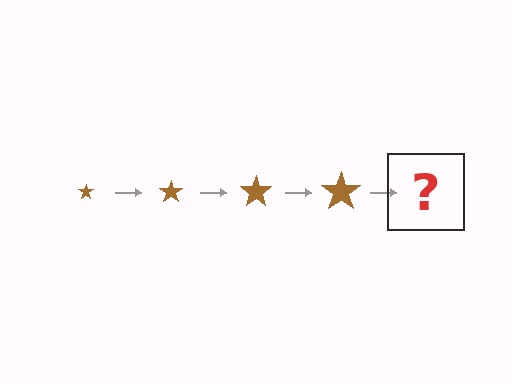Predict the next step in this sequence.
The next step is a brown star, larger than the previous one.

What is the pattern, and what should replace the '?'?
The pattern is that the star gets progressively larger each step. The '?' should be a brown star, larger than the previous one.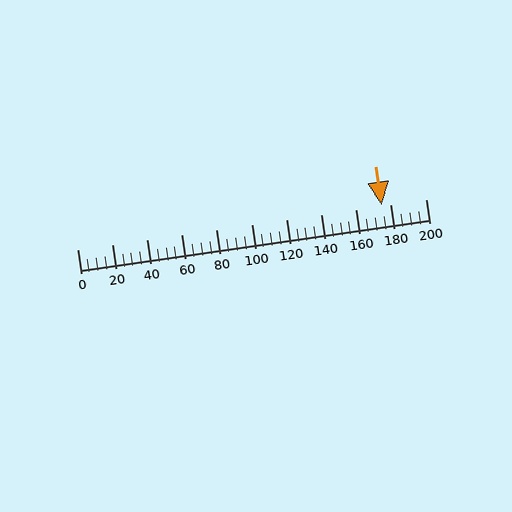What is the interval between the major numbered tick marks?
The major tick marks are spaced 20 units apart.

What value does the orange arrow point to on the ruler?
The orange arrow points to approximately 174.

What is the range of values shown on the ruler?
The ruler shows values from 0 to 200.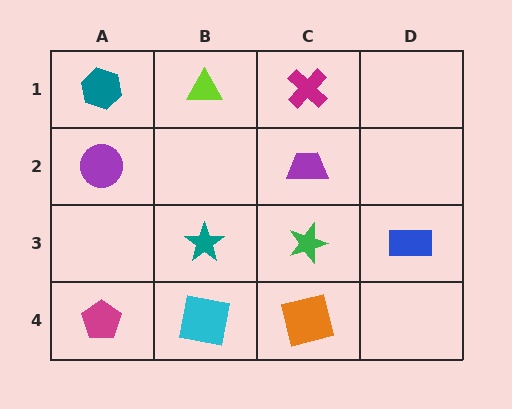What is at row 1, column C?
A magenta cross.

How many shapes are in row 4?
3 shapes.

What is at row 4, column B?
A cyan square.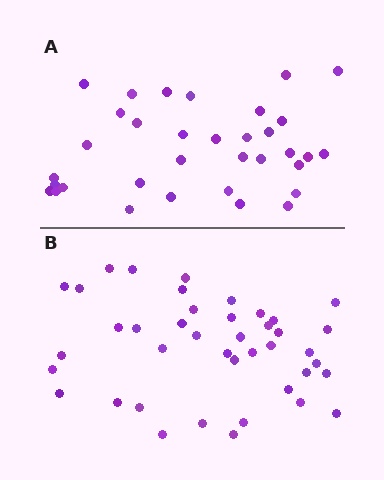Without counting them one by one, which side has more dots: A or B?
Region B (the bottom region) has more dots.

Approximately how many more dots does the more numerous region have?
Region B has roughly 8 or so more dots than region A.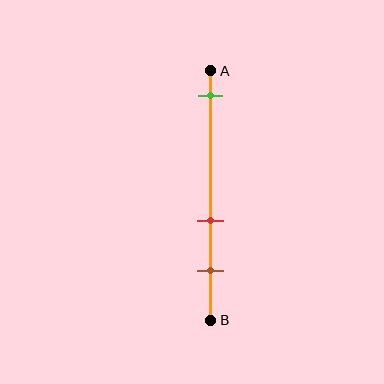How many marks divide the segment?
There are 3 marks dividing the segment.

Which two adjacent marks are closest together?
The red and brown marks are the closest adjacent pair.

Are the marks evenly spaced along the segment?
No, the marks are not evenly spaced.